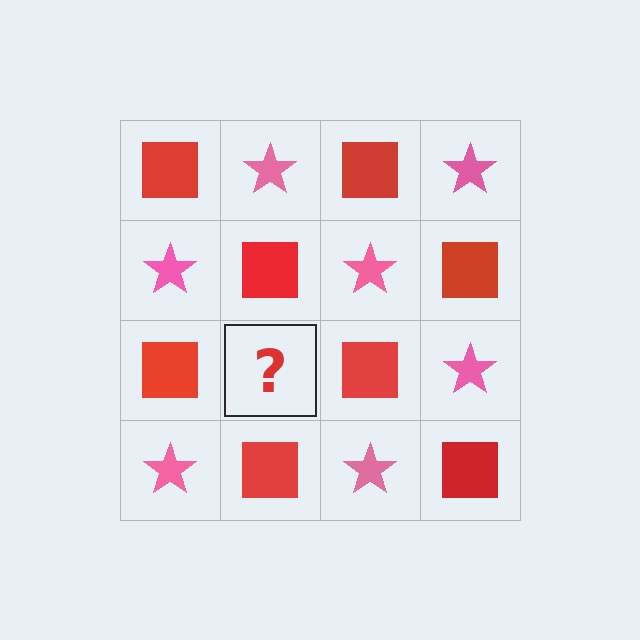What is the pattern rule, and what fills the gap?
The rule is that it alternates red square and pink star in a checkerboard pattern. The gap should be filled with a pink star.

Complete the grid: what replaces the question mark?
The question mark should be replaced with a pink star.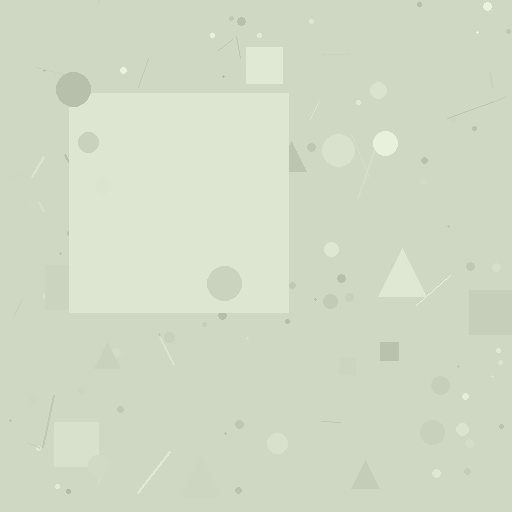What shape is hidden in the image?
A square is hidden in the image.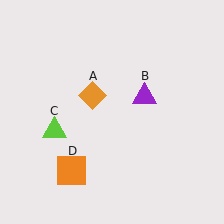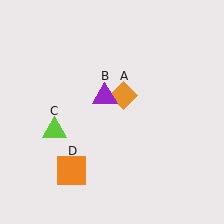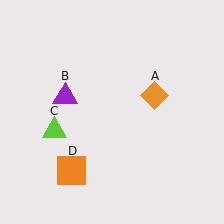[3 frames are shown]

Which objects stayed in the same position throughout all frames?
Lime triangle (object C) and orange square (object D) remained stationary.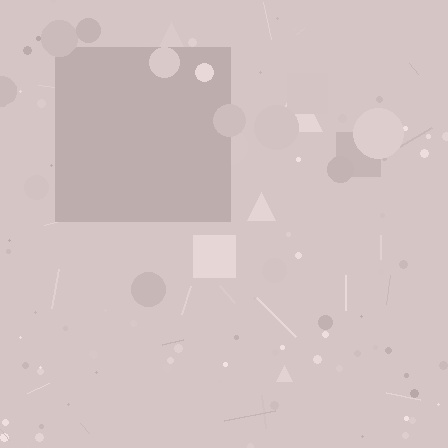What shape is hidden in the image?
A square is hidden in the image.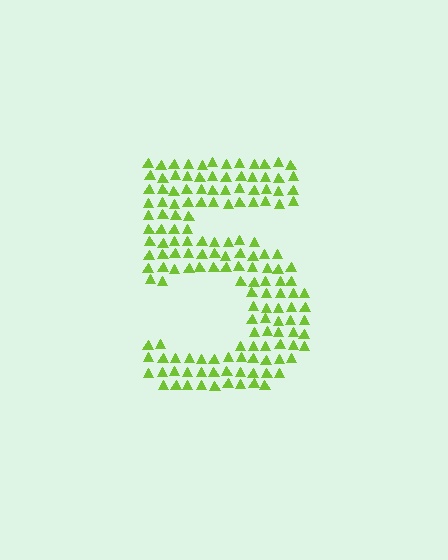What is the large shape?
The large shape is the digit 5.